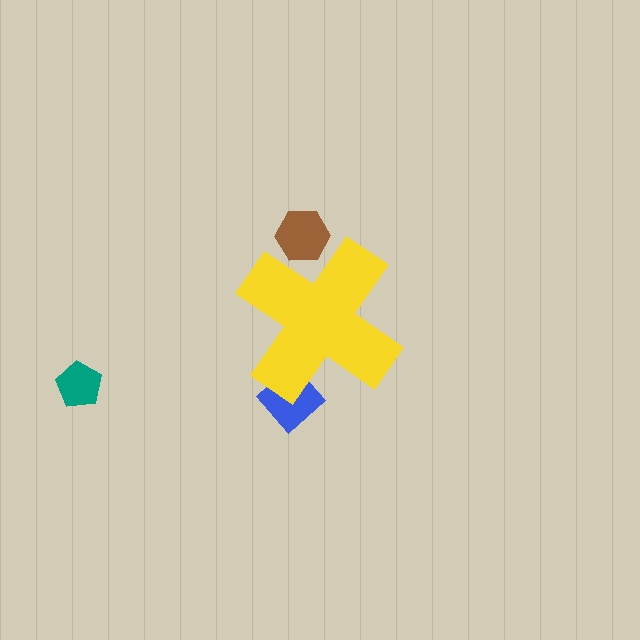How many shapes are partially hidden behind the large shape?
2 shapes are partially hidden.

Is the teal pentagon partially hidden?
No, the teal pentagon is fully visible.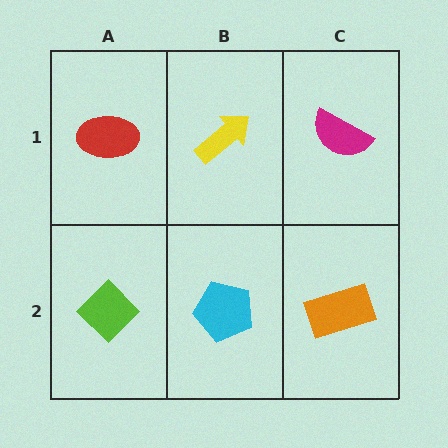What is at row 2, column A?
A lime diamond.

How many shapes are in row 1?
3 shapes.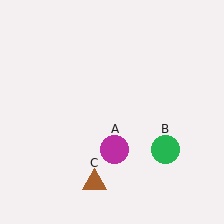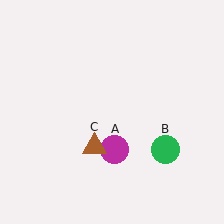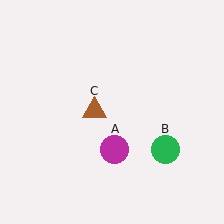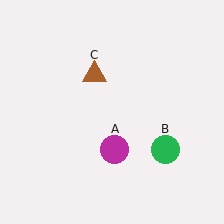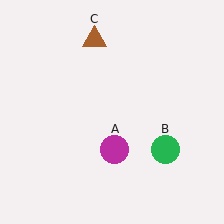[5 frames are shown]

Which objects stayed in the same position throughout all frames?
Magenta circle (object A) and green circle (object B) remained stationary.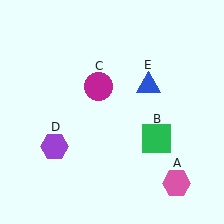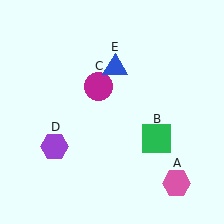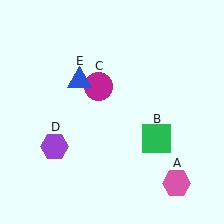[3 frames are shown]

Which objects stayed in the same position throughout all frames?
Pink hexagon (object A) and green square (object B) and magenta circle (object C) and purple hexagon (object D) remained stationary.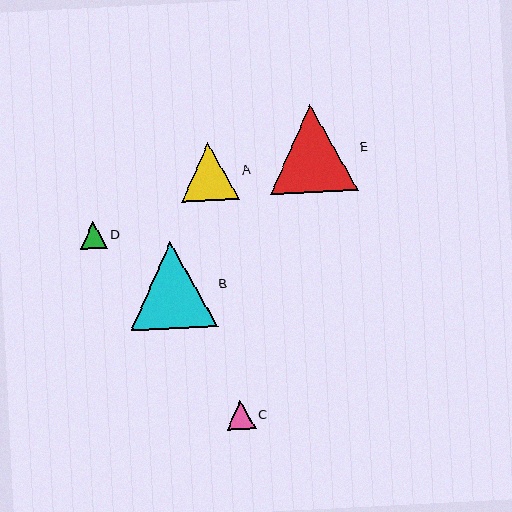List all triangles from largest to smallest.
From largest to smallest: E, B, A, C, D.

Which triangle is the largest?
Triangle E is the largest with a size of approximately 88 pixels.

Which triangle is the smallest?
Triangle D is the smallest with a size of approximately 26 pixels.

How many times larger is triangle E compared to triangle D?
Triangle E is approximately 3.3 times the size of triangle D.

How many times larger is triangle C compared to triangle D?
Triangle C is approximately 1.1 times the size of triangle D.